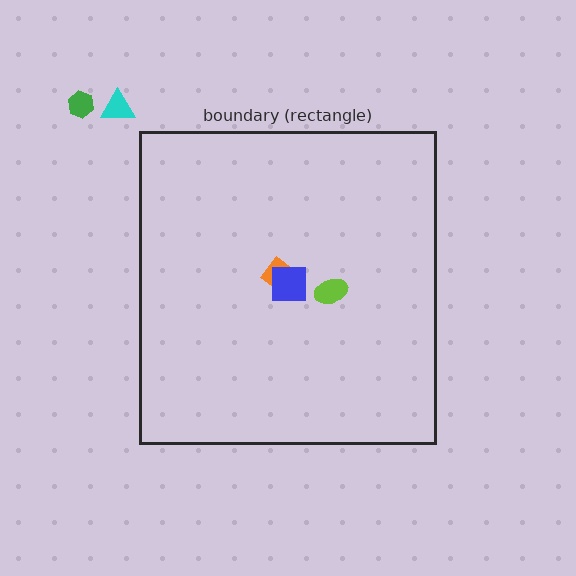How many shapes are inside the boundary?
3 inside, 2 outside.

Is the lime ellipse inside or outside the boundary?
Inside.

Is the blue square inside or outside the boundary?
Inside.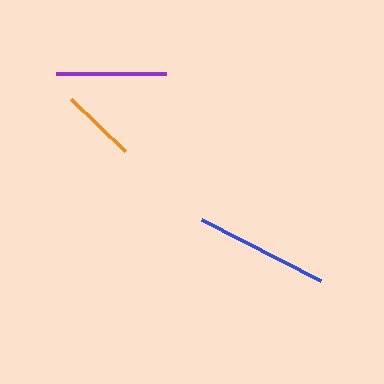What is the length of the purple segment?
The purple segment is approximately 110 pixels long.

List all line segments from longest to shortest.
From longest to shortest: blue, purple, orange.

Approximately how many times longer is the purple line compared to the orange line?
The purple line is approximately 1.5 times the length of the orange line.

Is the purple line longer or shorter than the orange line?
The purple line is longer than the orange line.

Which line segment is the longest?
The blue line is the longest at approximately 134 pixels.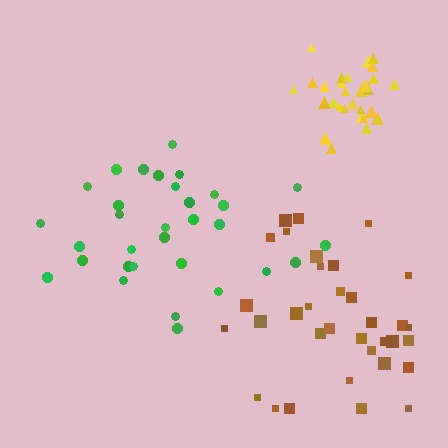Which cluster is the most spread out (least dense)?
Brown.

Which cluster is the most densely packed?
Yellow.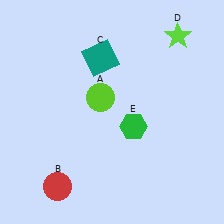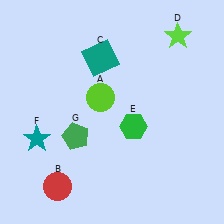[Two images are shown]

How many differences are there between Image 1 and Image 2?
There are 2 differences between the two images.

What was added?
A teal star (F), a green pentagon (G) were added in Image 2.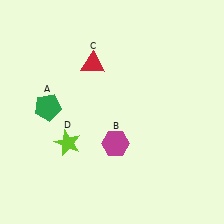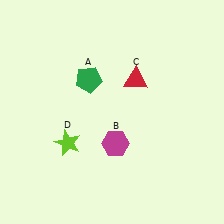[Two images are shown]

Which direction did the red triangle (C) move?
The red triangle (C) moved right.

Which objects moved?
The objects that moved are: the green pentagon (A), the red triangle (C).